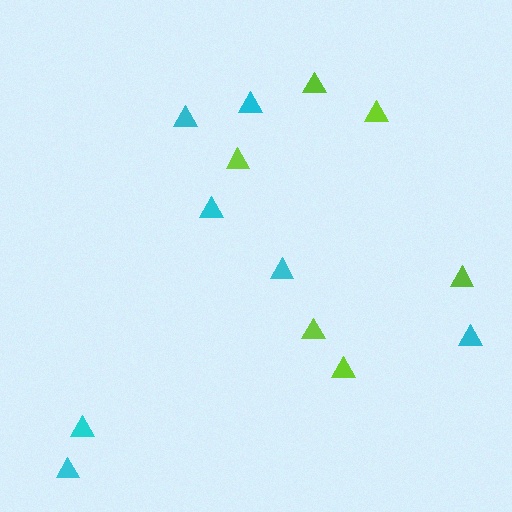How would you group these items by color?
There are 2 groups: one group of lime triangles (6) and one group of cyan triangles (7).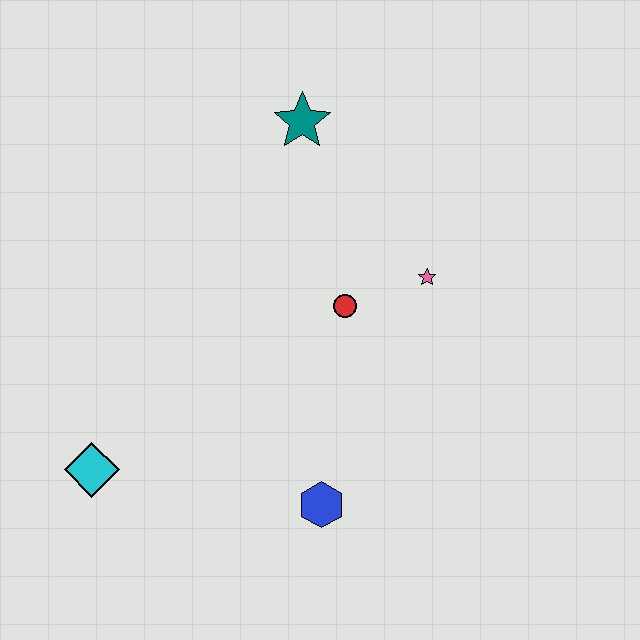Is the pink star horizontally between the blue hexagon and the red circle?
No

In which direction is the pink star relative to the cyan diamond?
The pink star is to the right of the cyan diamond.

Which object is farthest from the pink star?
The cyan diamond is farthest from the pink star.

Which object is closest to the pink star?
The red circle is closest to the pink star.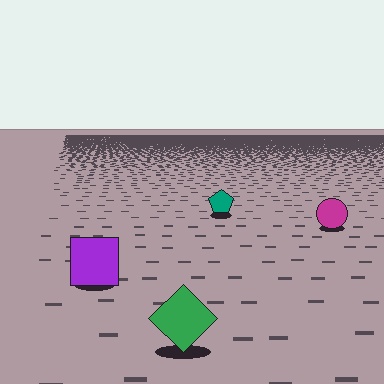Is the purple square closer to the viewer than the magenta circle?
Yes. The purple square is closer — you can tell from the texture gradient: the ground texture is coarser near it.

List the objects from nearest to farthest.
From nearest to farthest: the green diamond, the purple square, the magenta circle, the teal pentagon.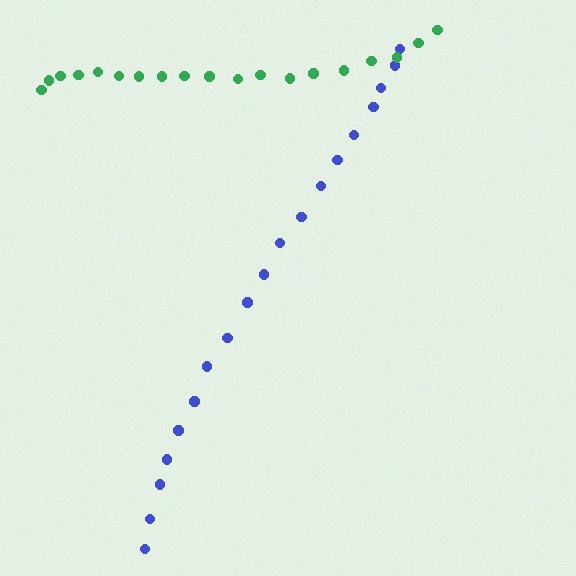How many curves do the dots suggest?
There are 2 distinct paths.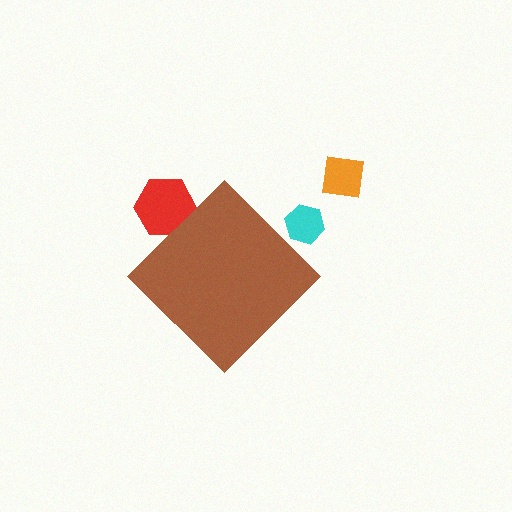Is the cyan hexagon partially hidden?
Yes, the cyan hexagon is partially hidden behind the brown diamond.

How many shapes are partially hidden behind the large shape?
2 shapes are partially hidden.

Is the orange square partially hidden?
No, the orange square is fully visible.